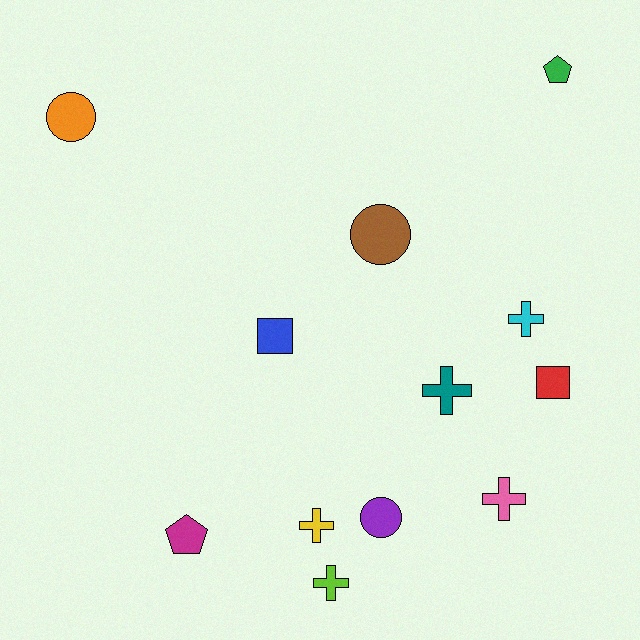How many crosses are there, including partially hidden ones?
There are 5 crosses.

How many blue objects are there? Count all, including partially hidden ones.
There is 1 blue object.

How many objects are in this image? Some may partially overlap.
There are 12 objects.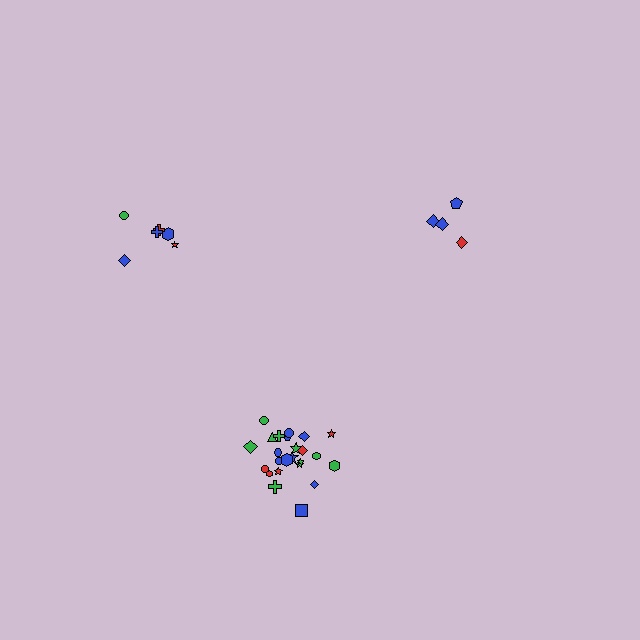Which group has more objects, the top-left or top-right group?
The top-left group.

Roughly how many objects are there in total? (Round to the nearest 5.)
Roughly 35 objects in total.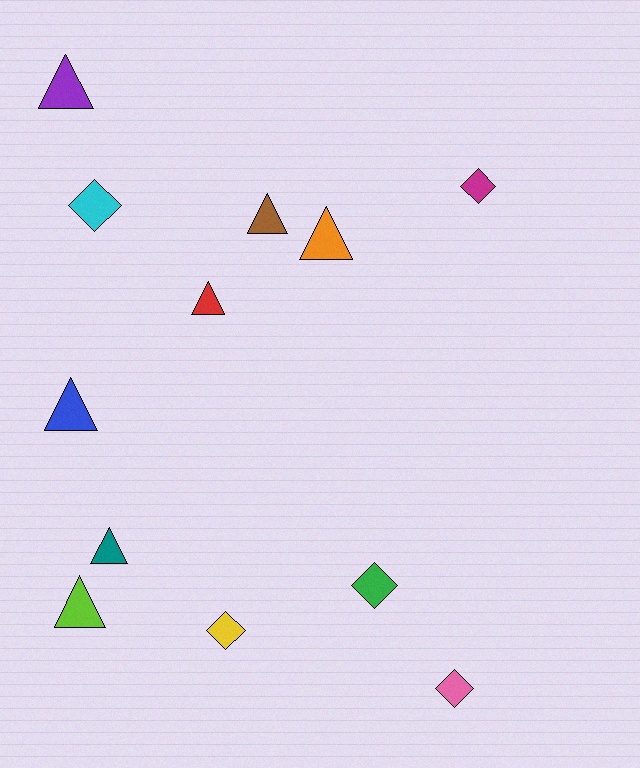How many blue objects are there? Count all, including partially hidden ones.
There is 1 blue object.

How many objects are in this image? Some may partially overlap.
There are 12 objects.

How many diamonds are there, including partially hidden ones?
There are 5 diamonds.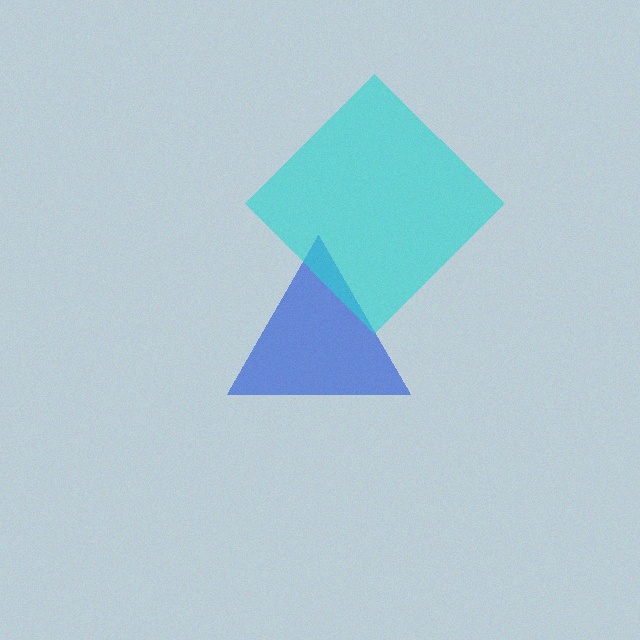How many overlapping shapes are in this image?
There are 2 overlapping shapes in the image.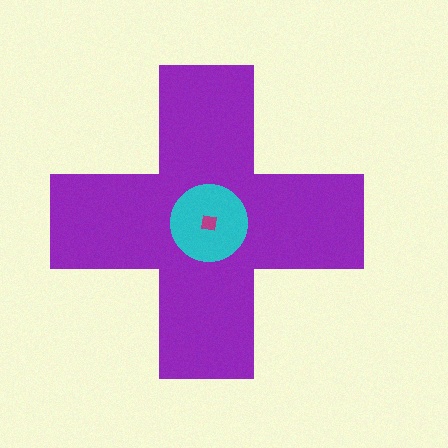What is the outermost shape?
The purple cross.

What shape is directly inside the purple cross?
The cyan circle.